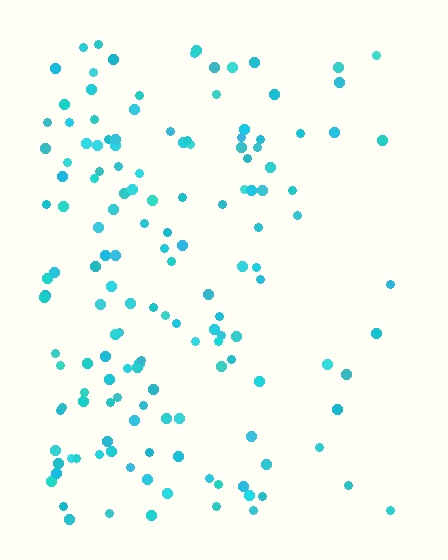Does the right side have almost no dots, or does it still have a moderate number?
Still a moderate number, just noticeably fewer than the left.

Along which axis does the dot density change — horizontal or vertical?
Horizontal.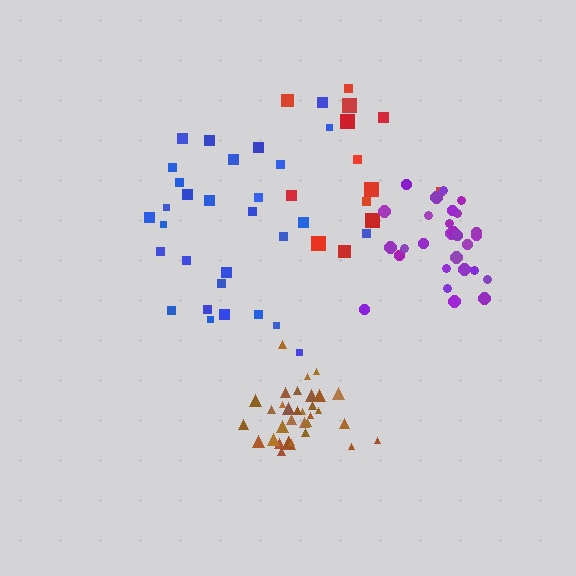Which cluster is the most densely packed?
Brown.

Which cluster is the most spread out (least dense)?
Red.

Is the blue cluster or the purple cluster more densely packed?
Purple.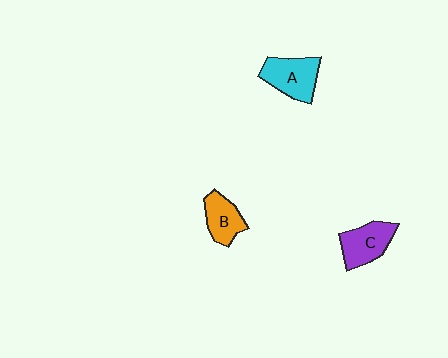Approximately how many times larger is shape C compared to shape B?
Approximately 1.2 times.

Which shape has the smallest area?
Shape B (orange).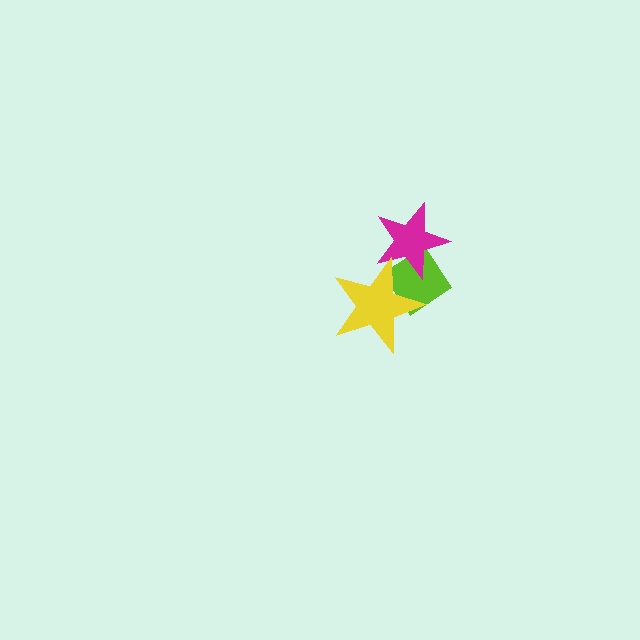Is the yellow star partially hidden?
No, no other shape covers it.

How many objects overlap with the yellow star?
2 objects overlap with the yellow star.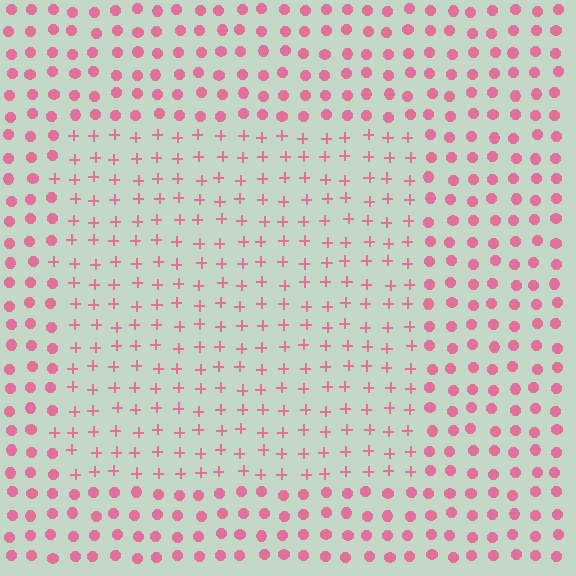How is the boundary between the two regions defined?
The boundary is defined by a change in element shape: plus signs inside vs. circles outside. All elements share the same color and spacing.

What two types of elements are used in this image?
The image uses plus signs inside the rectangle region and circles outside it.